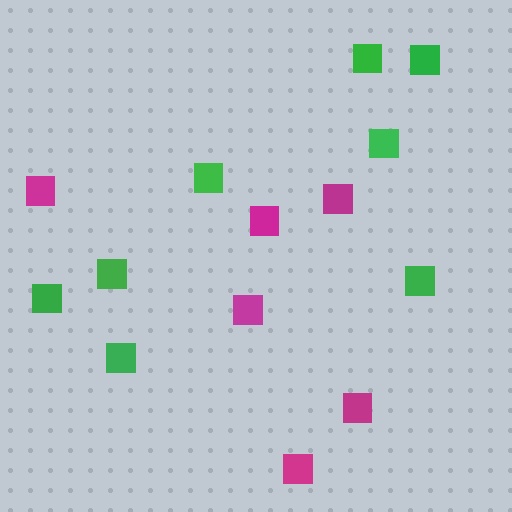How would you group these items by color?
There are 2 groups: one group of magenta squares (6) and one group of green squares (8).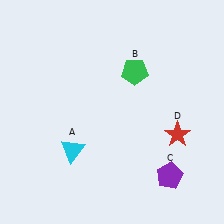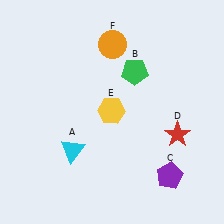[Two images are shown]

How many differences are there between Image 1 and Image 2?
There are 2 differences between the two images.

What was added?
A yellow hexagon (E), an orange circle (F) were added in Image 2.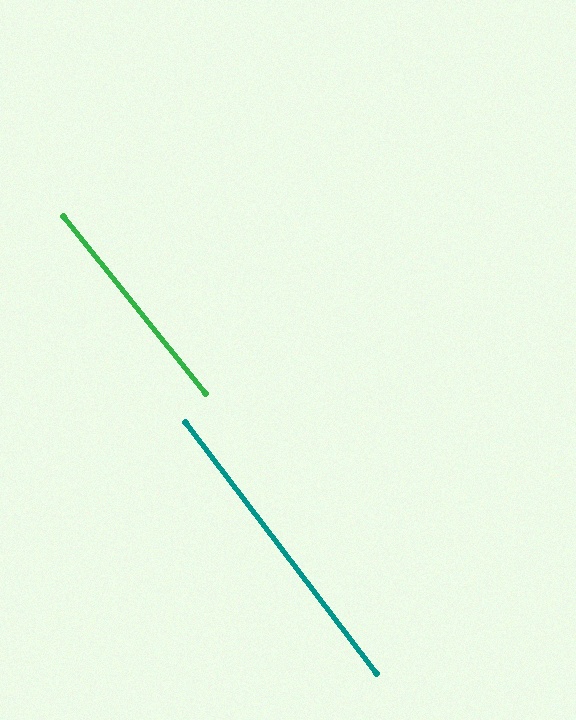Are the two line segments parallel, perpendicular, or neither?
Parallel — their directions differ by only 1.3°.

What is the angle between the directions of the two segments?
Approximately 1 degree.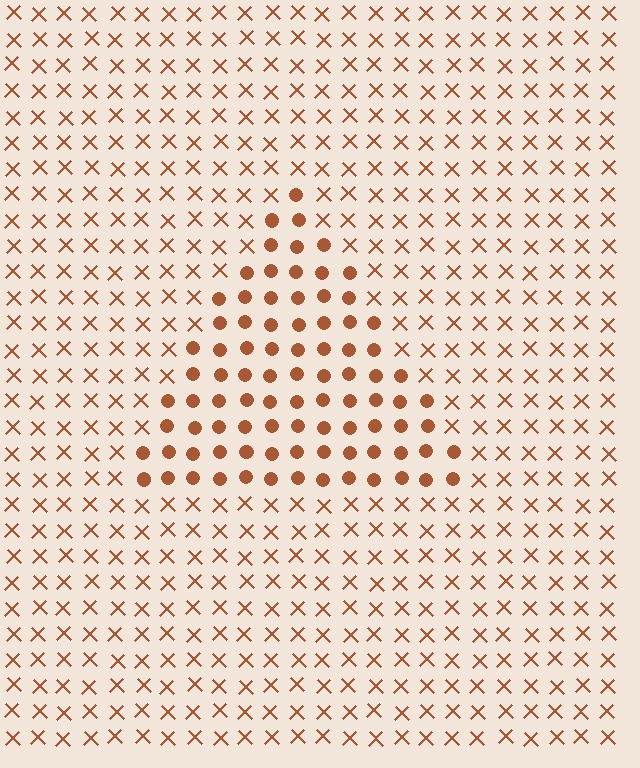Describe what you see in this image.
The image is filled with small brown elements arranged in a uniform grid. A triangle-shaped region contains circles, while the surrounding area contains X marks. The boundary is defined purely by the change in element shape.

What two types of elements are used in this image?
The image uses circles inside the triangle region and X marks outside it.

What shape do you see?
I see a triangle.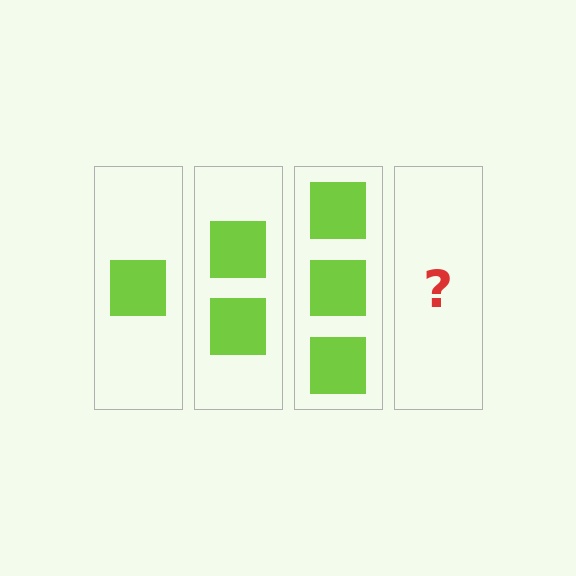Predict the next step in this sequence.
The next step is 4 squares.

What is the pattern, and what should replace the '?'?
The pattern is that each step adds one more square. The '?' should be 4 squares.